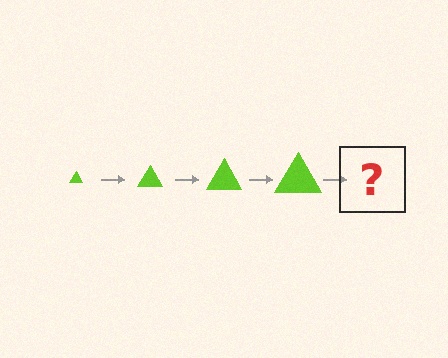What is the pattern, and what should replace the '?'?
The pattern is that the triangle gets progressively larger each step. The '?' should be a lime triangle, larger than the previous one.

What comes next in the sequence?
The next element should be a lime triangle, larger than the previous one.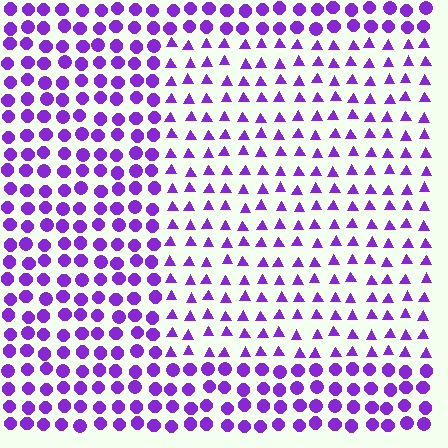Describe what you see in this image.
The image is filled with small purple elements arranged in a uniform grid. A rectangle-shaped region contains triangles, while the surrounding area contains circles. The boundary is defined purely by the change in element shape.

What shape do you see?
I see a rectangle.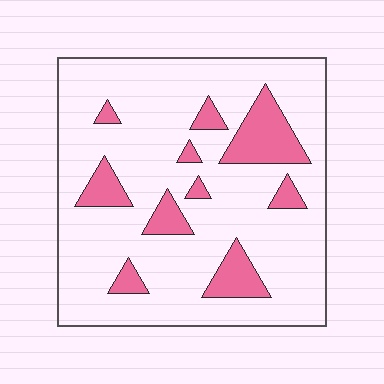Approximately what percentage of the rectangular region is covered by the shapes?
Approximately 15%.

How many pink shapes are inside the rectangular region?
10.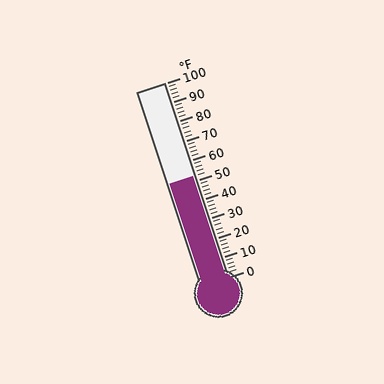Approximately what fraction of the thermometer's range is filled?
The thermometer is filled to approximately 50% of its range.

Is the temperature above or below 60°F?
The temperature is below 60°F.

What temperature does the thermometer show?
The thermometer shows approximately 52°F.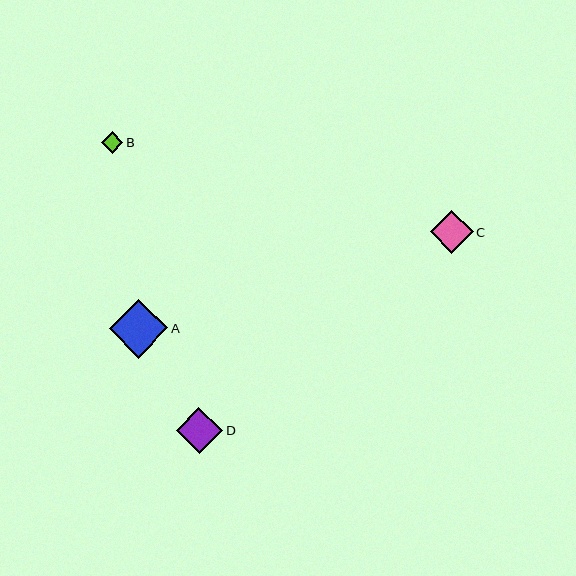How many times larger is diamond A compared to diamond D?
Diamond A is approximately 1.3 times the size of diamond D.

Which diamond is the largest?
Diamond A is the largest with a size of approximately 59 pixels.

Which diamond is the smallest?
Diamond B is the smallest with a size of approximately 21 pixels.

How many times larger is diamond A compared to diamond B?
Diamond A is approximately 2.8 times the size of diamond B.